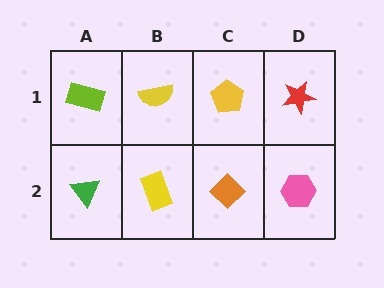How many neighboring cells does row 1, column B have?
3.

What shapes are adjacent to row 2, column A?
A lime rectangle (row 1, column A), a yellow rectangle (row 2, column B).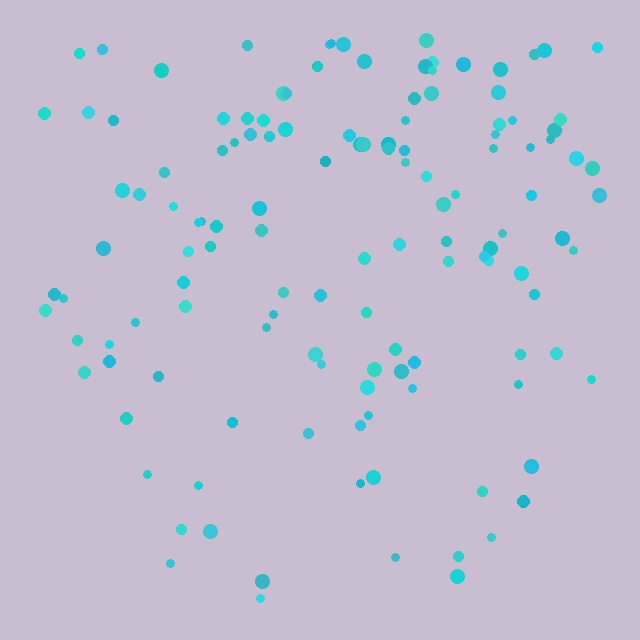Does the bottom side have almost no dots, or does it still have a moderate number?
Still a moderate number, just noticeably fewer than the top.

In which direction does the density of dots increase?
From bottom to top, with the top side densest.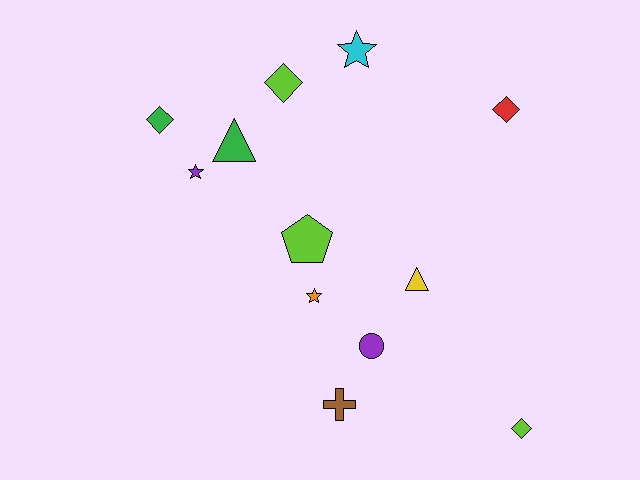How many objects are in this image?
There are 12 objects.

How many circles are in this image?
There is 1 circle.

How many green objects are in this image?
There are 2 green objects.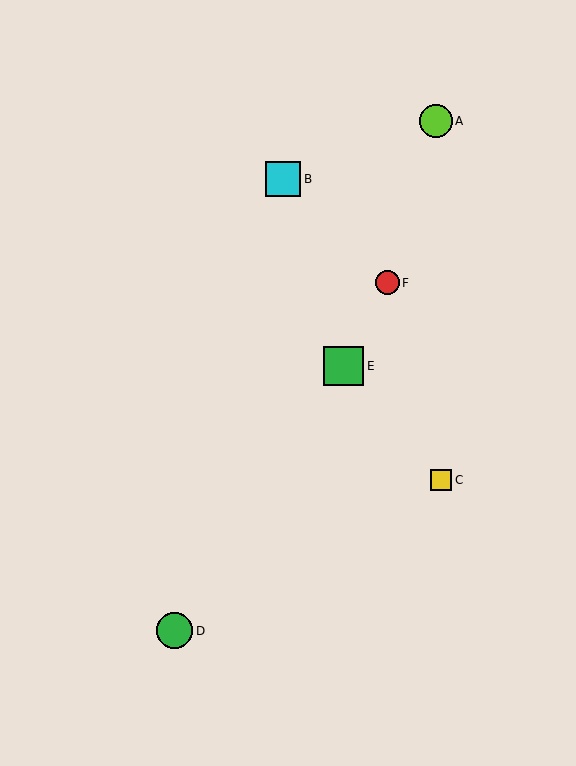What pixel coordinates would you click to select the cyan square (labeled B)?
Click at (283, 179) to select the cyan square B.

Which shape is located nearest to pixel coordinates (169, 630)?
The green circle (labeled D) at (175, 631) is nearest to that location.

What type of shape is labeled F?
Shape F is a red circle.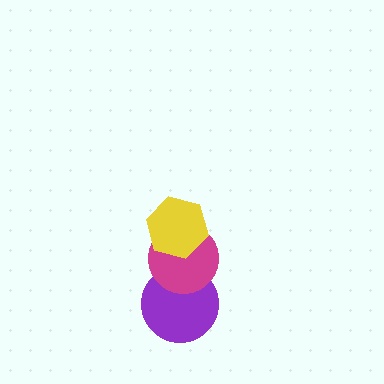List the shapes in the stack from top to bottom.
From top to bottom: the yellow hexagon, the magenta circle, the purple circle.